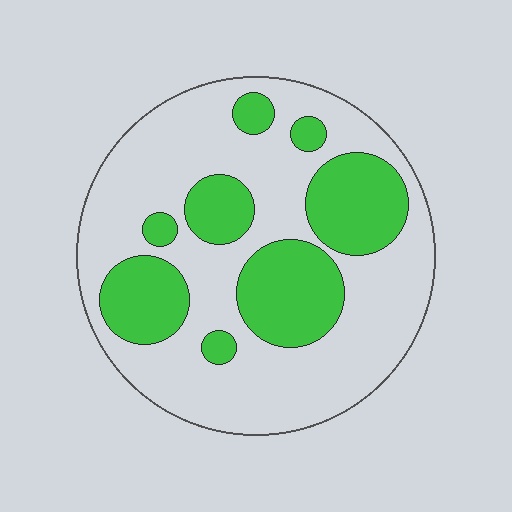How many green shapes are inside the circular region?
8.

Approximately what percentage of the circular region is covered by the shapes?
Approximately 30%.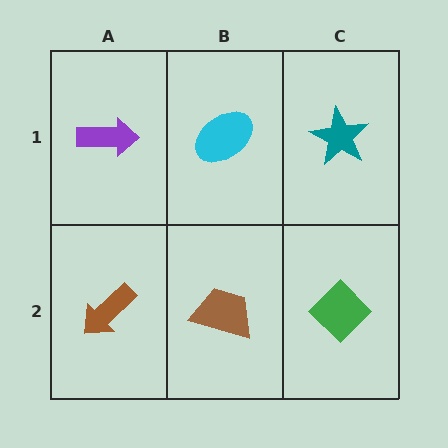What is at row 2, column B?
A brown trapezoid.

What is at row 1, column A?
A purple arrow.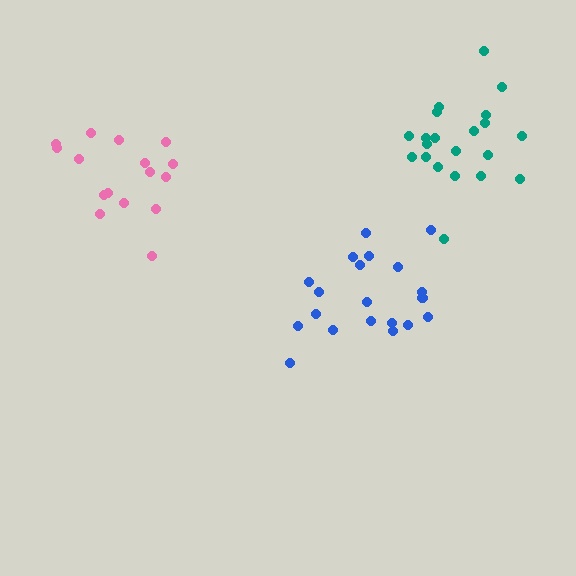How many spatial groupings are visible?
There are 3 spatial groupings.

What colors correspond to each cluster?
The clusters are colored: pink, teal, blue.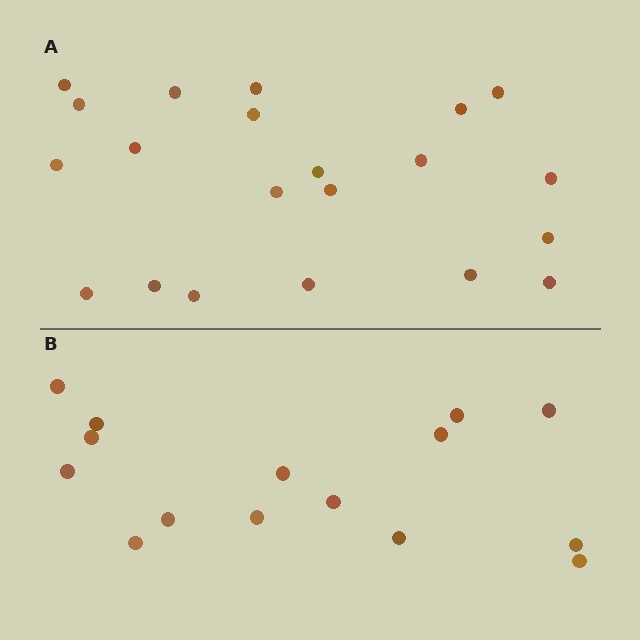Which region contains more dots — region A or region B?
Region A (the top region) has more dots.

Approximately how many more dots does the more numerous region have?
Region A has about 6 more dots than region B.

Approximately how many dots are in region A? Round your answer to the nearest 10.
About 20 dots. (The exact count is 21, which rounds to 20.)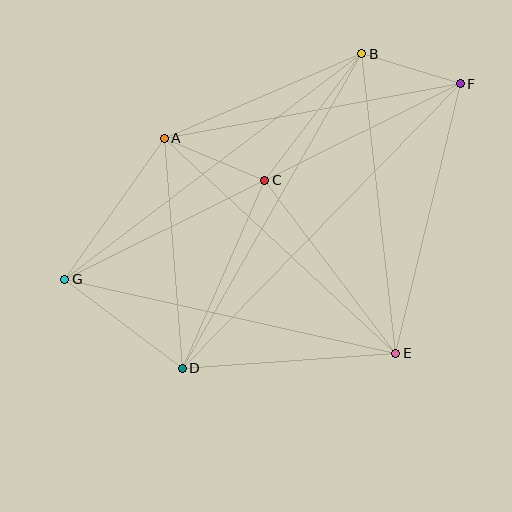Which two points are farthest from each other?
Points F and G are farthest from each other.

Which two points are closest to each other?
Points B and F are closest to each other.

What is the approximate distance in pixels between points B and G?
The distance between B and G is approximately 373 pixels.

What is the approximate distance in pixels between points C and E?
The distance between C and E is approximately 217 pixels.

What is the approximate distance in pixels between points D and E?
The distance between D and E is approximately 214 pixels.